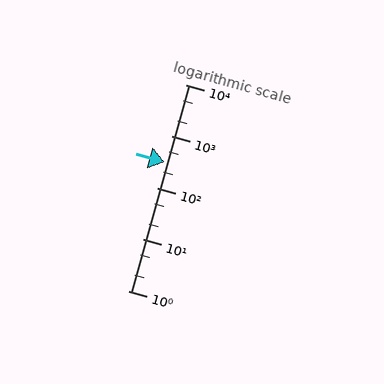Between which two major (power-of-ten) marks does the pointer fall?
The pointer is between 100 and 1000.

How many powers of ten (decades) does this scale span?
The scale spans 4 decades, from 1 to 10000.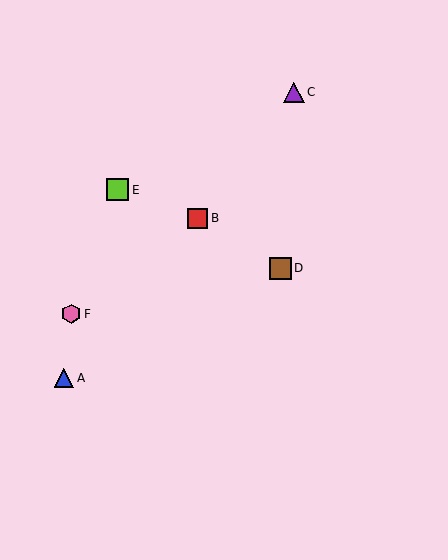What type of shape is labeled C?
Shape C is a purple triangle.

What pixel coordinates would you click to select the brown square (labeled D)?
Click at (280, 268) to select the brown square D.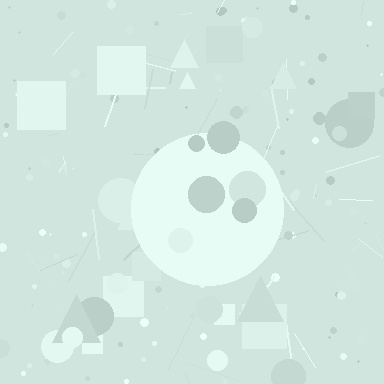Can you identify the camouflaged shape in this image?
The camouflaged shape is a circle.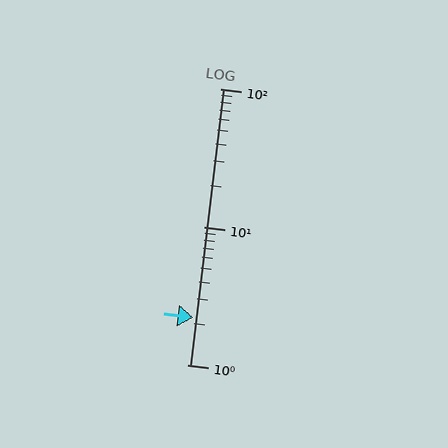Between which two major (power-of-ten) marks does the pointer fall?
The pointer is between 1 and 10.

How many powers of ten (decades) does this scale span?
The scale spans 2 decades, from 1 to 100.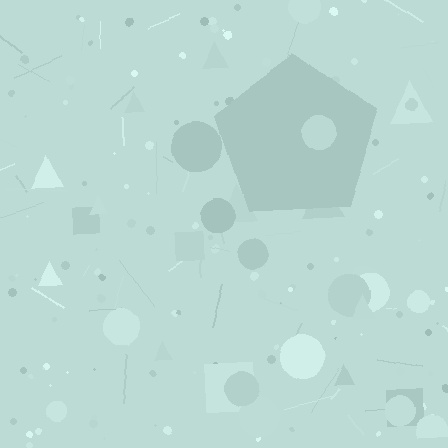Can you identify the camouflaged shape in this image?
The camouflaged shape is a pentagon.